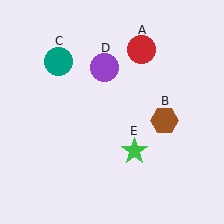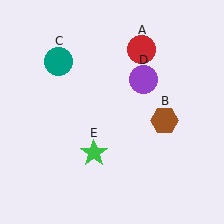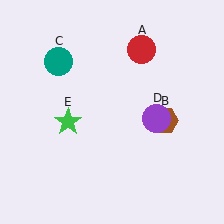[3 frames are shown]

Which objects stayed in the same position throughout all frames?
Red circle (object A) and brown hexagon (object B) and teal circle (object C) remained stationary.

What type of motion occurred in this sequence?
The purple circle (object D), green star (object E) rotated clockwise around the center of the scene.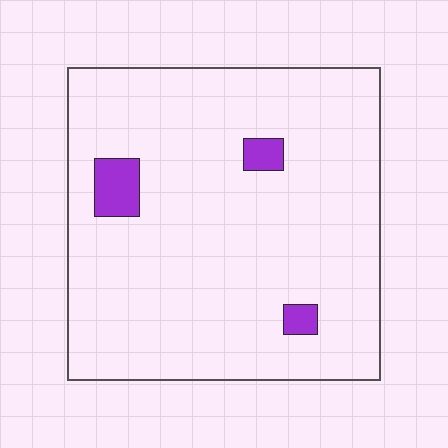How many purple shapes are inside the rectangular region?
3.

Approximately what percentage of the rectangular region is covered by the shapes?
Approximately 5%.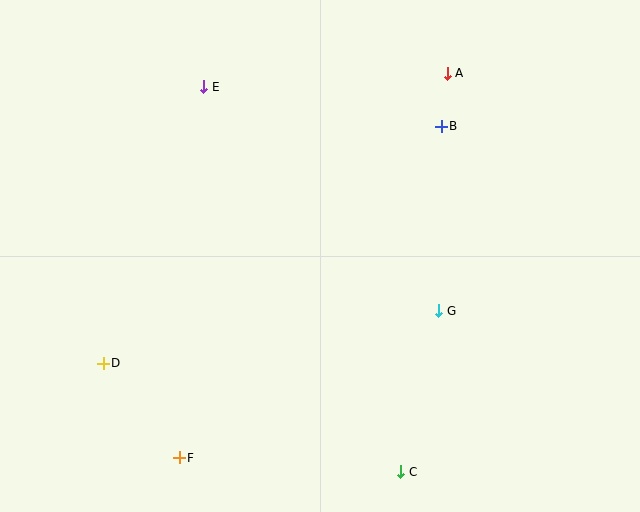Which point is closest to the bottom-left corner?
Point D is closest to the bottom-left corner.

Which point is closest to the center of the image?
Point G at (439, 311) is closest to the center.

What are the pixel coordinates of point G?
Point G is at (439, 311).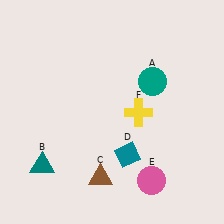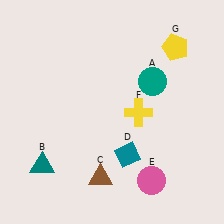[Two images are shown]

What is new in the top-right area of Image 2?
A yellow pentagon (G) was added in the top-right area of Image 2.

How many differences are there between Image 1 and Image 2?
There is 1 difference between the two images.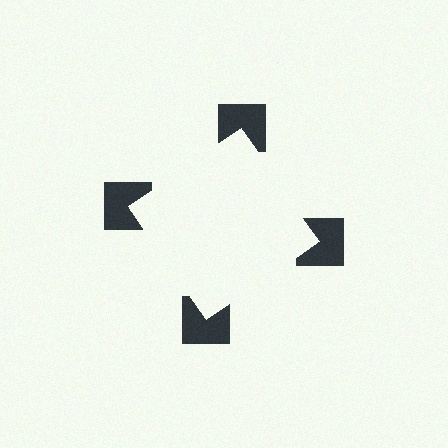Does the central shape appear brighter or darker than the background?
It typically appears slightly brighter than the background, even though no actual brightness change is drawn.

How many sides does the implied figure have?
4 sides.